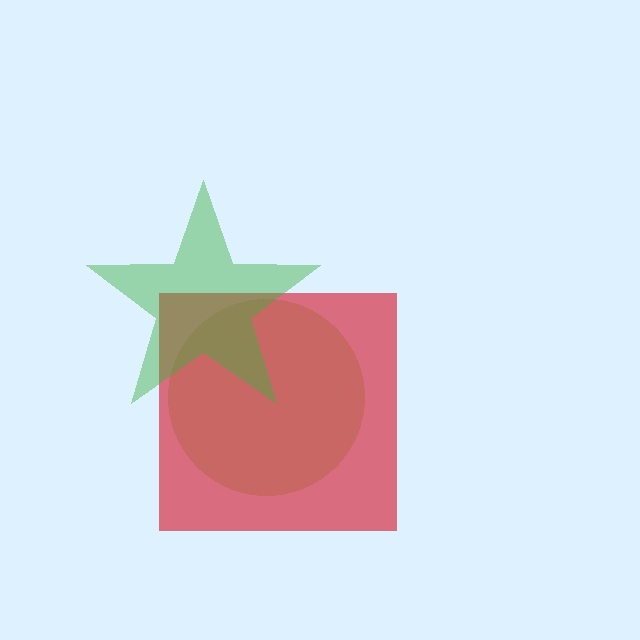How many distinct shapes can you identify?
There are 3 distinct shapes: a lime circle, a red square, a green star.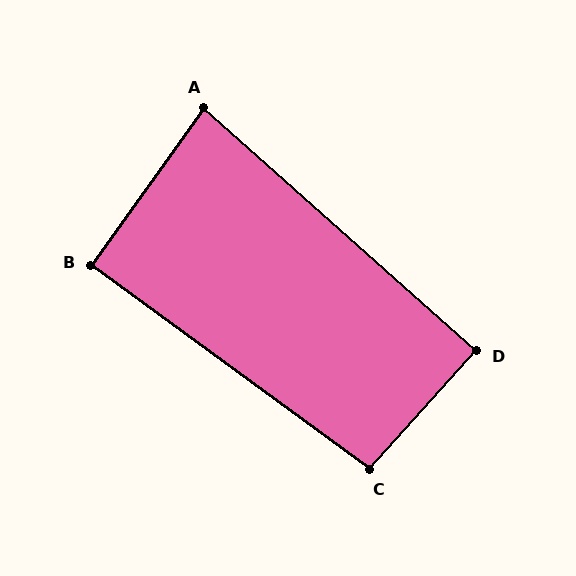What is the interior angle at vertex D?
Approximately 90 degrees (approximately right).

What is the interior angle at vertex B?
Approximately 90 degrees (approximately right).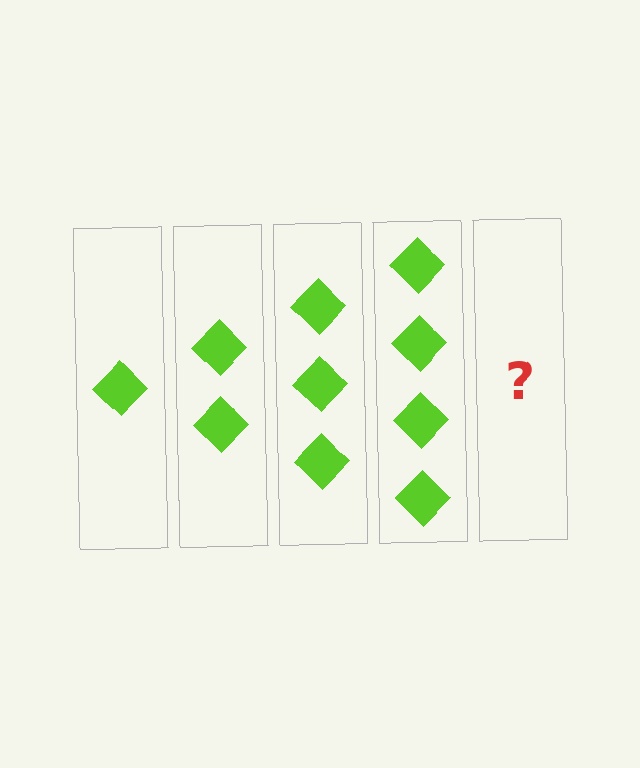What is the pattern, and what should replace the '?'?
The pattern is that each step adds one more diamond. The '?' should be 5 diamonds.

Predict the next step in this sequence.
The next step is 5 diamonds.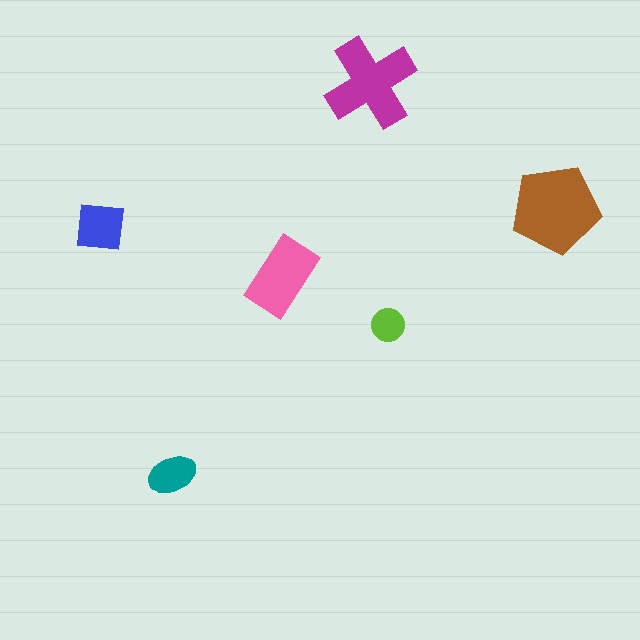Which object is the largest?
The brown pentagon.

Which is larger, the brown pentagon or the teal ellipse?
The brown pentagon.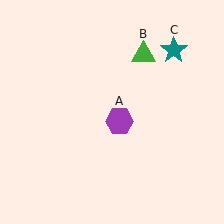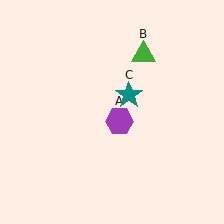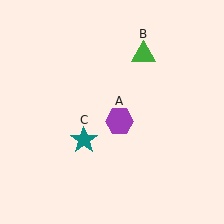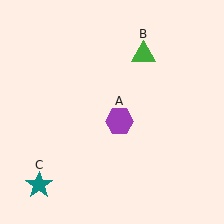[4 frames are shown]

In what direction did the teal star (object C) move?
The teal star (object C) moved down and to the left.